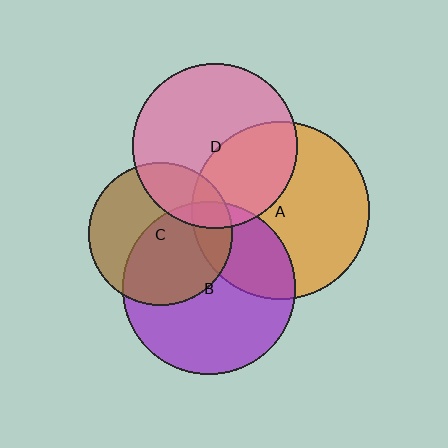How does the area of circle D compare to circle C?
Approximately 1.3 times.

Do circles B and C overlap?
Yes.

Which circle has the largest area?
Circle A (orange).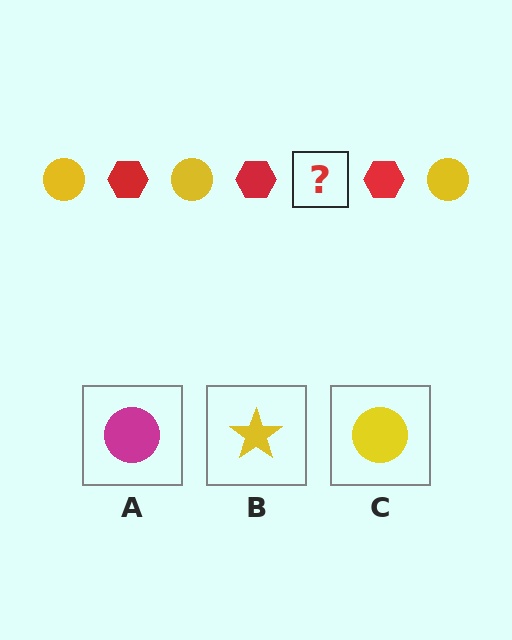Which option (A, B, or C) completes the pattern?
C.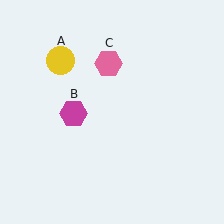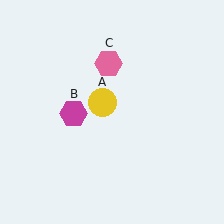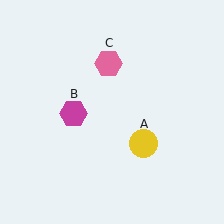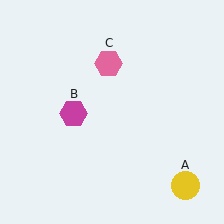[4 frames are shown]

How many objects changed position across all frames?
1 object changed position: yellow circle (object A).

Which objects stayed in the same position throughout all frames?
Magenta hexagon (object B) and pink hexagon (object C) remained stationary.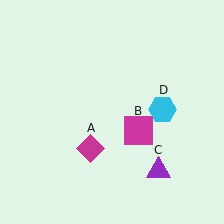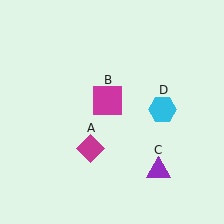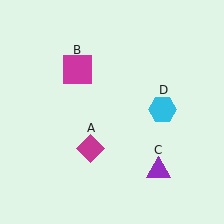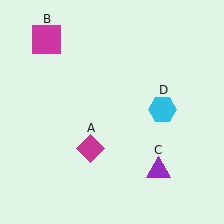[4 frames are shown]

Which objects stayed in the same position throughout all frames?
Magenta diamond (object A) and purple triangle (object C) and cyan hexagon (object D) remained stationary.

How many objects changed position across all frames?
1 object changed position: magenta square (object B).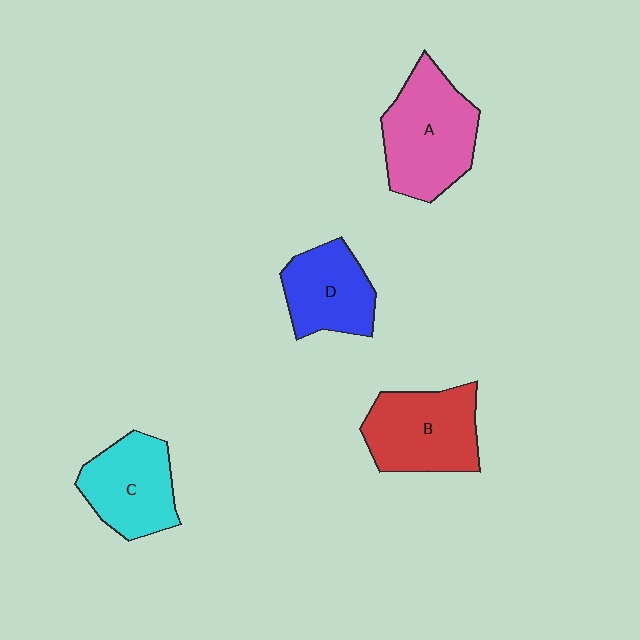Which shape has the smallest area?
Shape D (blue).